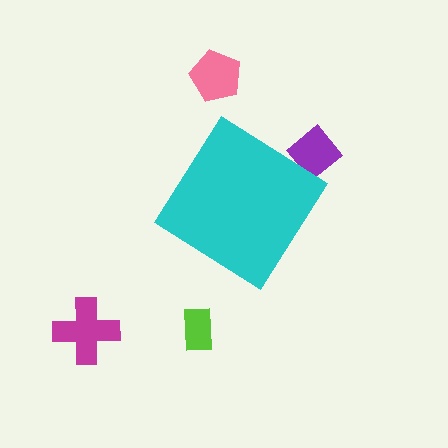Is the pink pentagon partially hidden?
No, the pink pentagon is fully visible.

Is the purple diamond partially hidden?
Yes, the purple diamond is partially hidden behind the cyan diamond.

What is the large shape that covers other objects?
A cyan diamond.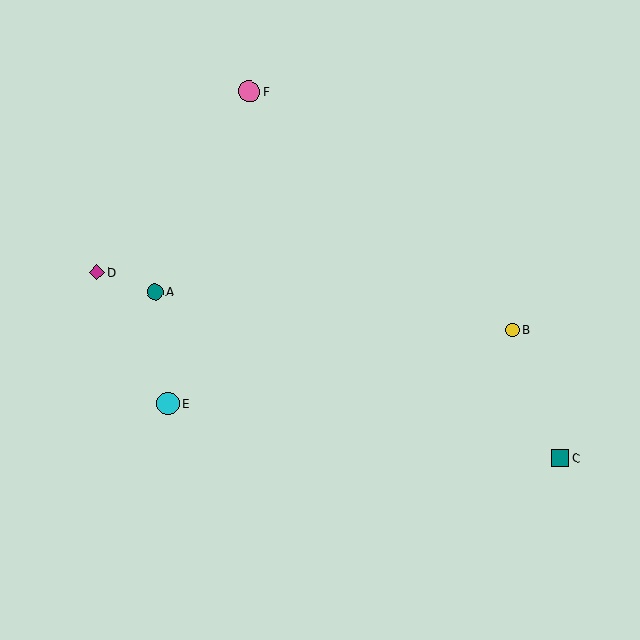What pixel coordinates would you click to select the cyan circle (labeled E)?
Click at (168, 403) to select the cyan circle E.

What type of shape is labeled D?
Shape D is a magenta diamond.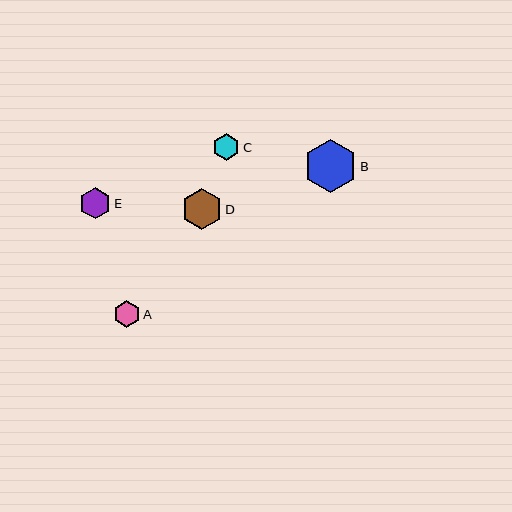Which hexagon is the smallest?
Hexagon A is the smallest with a size of approximately 26 pixels.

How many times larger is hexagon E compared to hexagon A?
Hexagon E is approximately 1.2 times the size of hexagon A.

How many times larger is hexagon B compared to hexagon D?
Hexagon B is approximately 1.3 times the size of hexagon D.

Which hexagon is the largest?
Hexagon B is the largest with a size of approximately 53 pixels.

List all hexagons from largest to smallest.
From largest to smallest: B, D, E, C, A.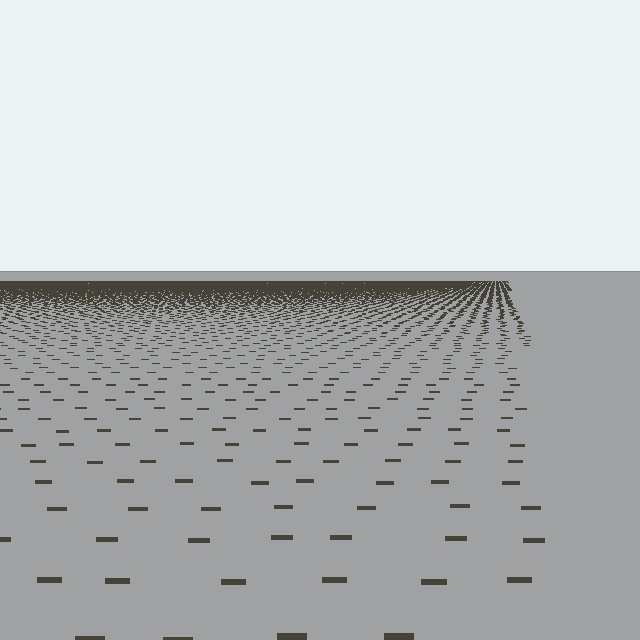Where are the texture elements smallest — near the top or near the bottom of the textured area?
Near the top.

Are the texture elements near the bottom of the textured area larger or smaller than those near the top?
Larger. Near the bottom, elements are closer to the viewer and appear at a bigger on-screen size.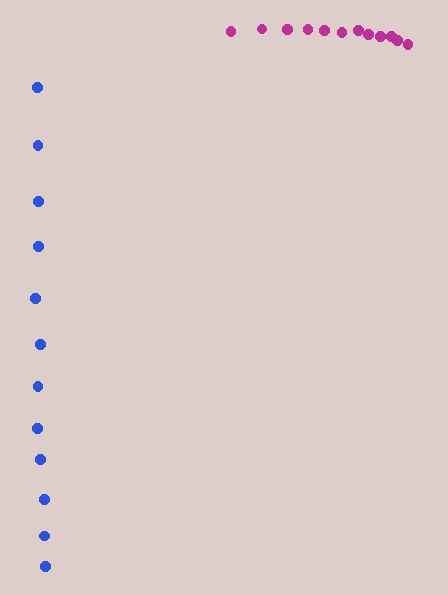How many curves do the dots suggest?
There are 2 distinct paths.